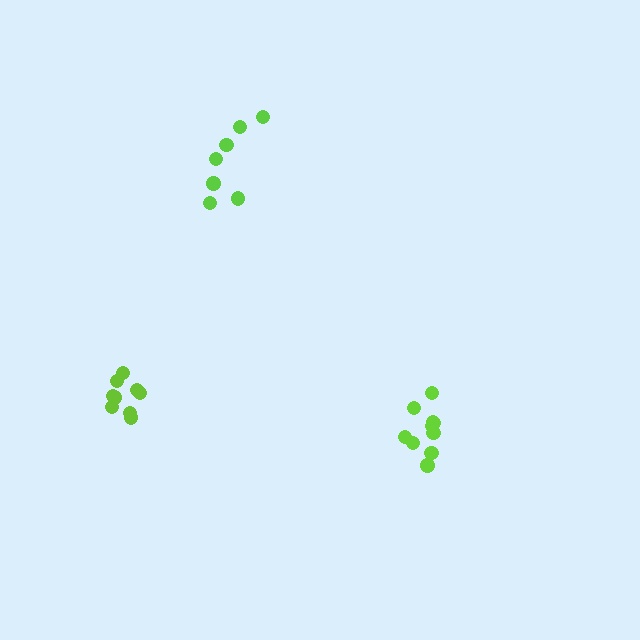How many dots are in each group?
Group 1: 10 dots, Group 2: 7 dots, Group 3: 9 dots (26 total).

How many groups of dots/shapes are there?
There are 3 groups.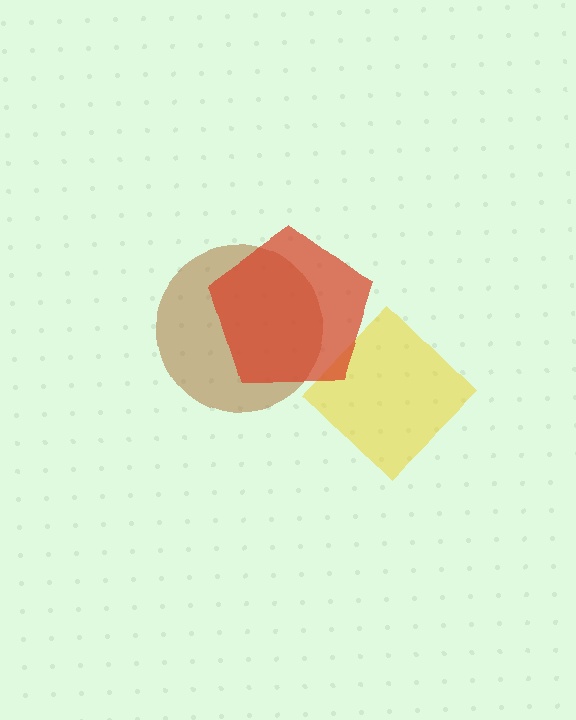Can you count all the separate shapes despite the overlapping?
Yes, there are 3 separate shapes.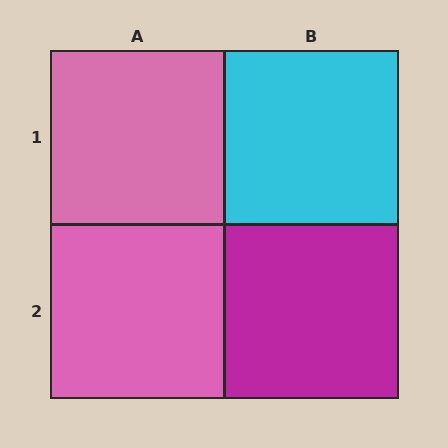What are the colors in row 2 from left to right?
Pink, magenta.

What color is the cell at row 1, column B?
Cyan.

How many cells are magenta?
1 cell is magenta.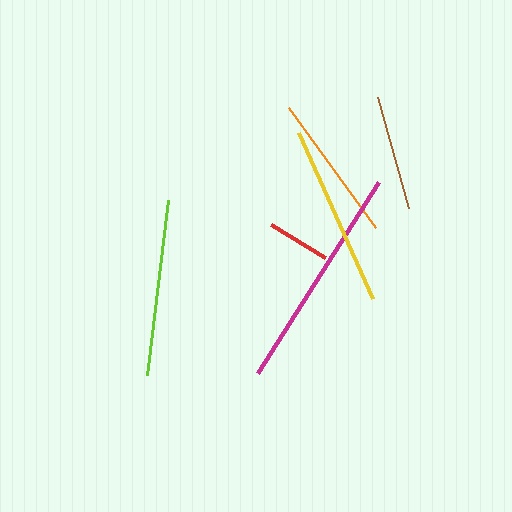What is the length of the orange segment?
The orange segment is approximately 148 pixels long.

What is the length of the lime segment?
The lime segment is approximately 176 pixels long.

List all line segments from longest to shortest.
From longest to shortest: magenta, yellow, lime, orange, brown, red.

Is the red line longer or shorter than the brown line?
The brown line is longer than the red line.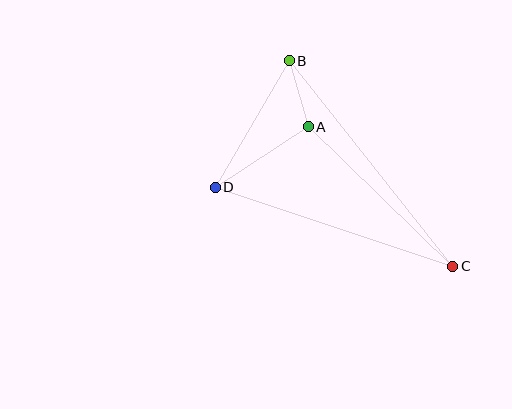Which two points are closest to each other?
Points A and B are closest to each other.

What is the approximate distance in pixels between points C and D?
The distance between C and D is approximately 250 pixels.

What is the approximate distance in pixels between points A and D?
The distance between A and D is approximately 111 pixels.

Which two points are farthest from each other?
Points B and C are farthest from each other.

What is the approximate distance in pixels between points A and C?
The distance between A and C is approximately 201 pixels.